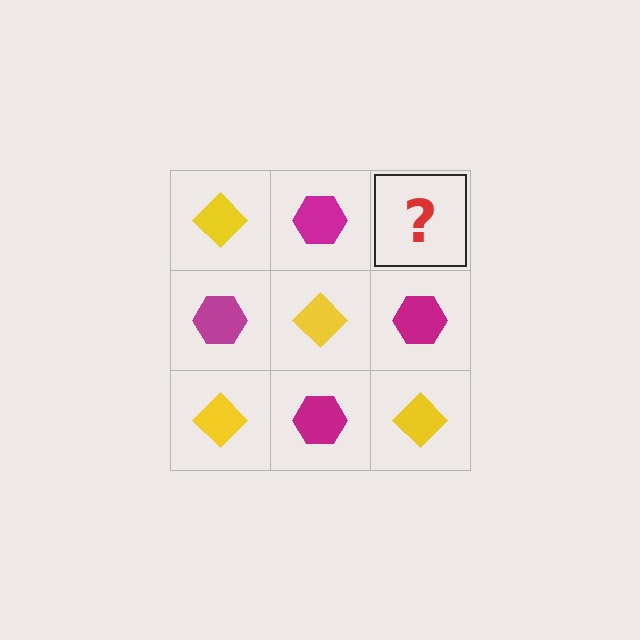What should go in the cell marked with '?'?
The missing cell should contain a yellow diamond.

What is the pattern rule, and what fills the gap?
The rule is that it alternates yellow diamond and magenta hexagon in a checkerboard pattern. The gap should be filled with a yellow diamond.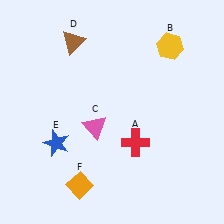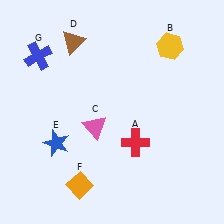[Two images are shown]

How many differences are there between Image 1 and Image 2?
There is 1 difference between the two images.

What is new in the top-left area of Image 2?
A blue cross (G) was added in the top-left area of Image 2.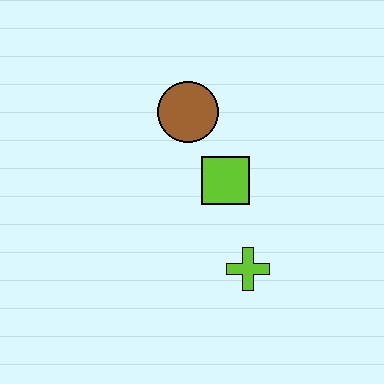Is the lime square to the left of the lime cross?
Yes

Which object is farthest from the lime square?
The lime cross is farthest from the lime square.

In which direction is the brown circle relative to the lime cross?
The brown circle is above the lime cross.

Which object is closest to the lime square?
The brown circle is closest to the lime square.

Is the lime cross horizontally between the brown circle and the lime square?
No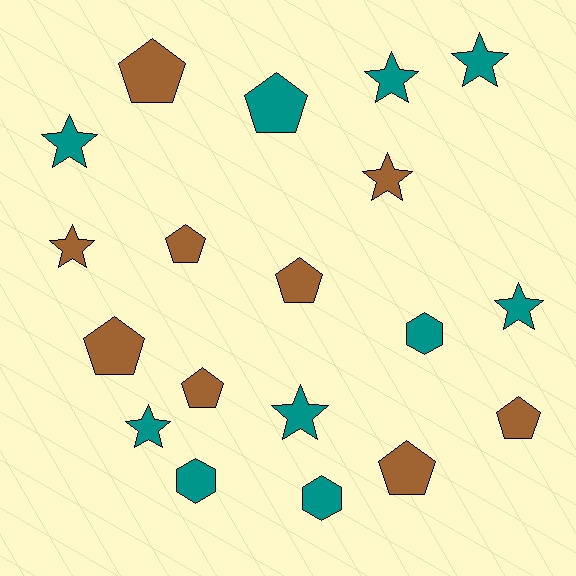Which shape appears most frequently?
Pentagon, with 8 objects.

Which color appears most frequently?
Teal, with 10 objects.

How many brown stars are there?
There are 2 brown stars.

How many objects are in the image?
There are 19 objects.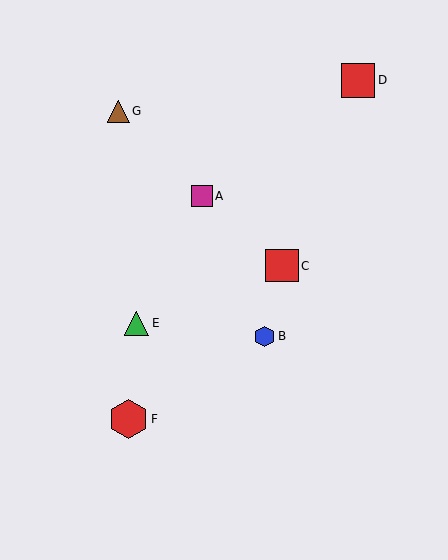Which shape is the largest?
The red hexagon (labeled F) is the largest.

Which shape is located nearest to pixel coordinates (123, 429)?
The red hexagon (labeled F) at (129, 419) is nearest to that location.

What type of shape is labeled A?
Shape A is a magenta square.